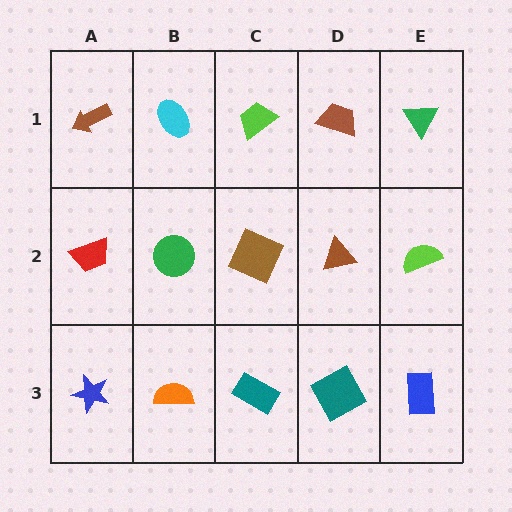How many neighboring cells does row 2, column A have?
3.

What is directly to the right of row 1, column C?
A brown trapezoid.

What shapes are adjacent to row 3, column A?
A red trapezoid (row 2, column A), an orange semicircle (row 3, column B).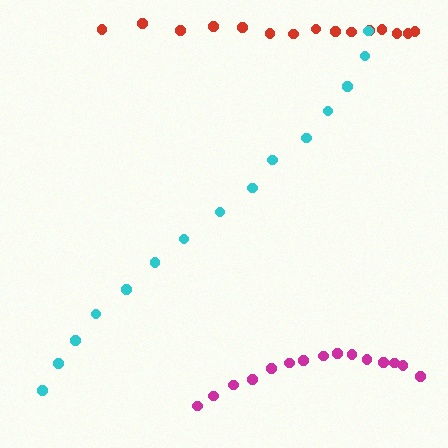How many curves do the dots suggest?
There are 3 distinct paths.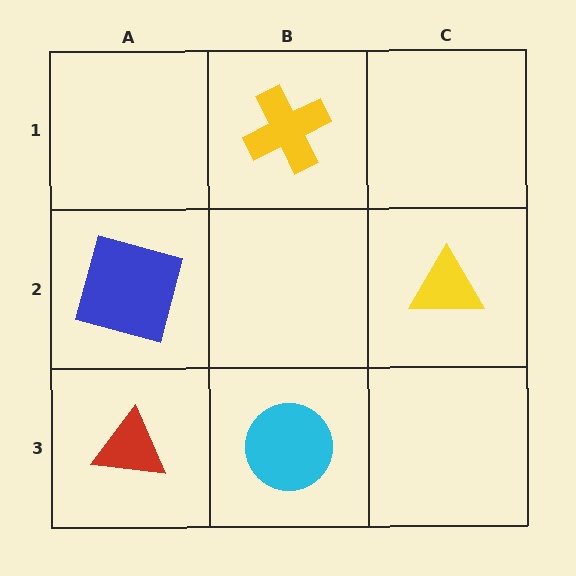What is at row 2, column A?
A blue square.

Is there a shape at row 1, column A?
No, that cell is empty.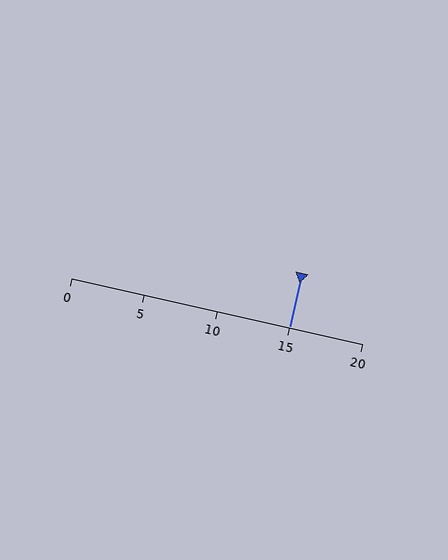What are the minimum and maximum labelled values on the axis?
The axis runs from 0 to 20.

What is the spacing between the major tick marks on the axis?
The major ticks are spaced 5 apart.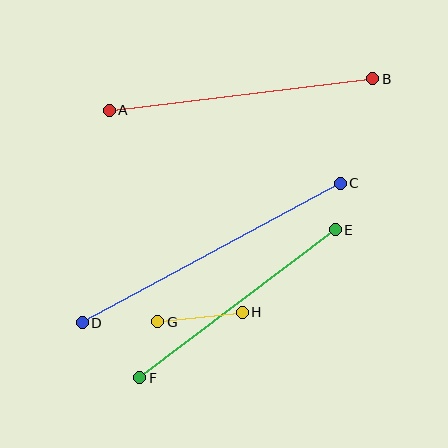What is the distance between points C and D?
The distance is approximately 293 pixels.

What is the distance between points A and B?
The distance is approximately 266 pixels.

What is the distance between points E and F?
The distance is approximately 245 pixels.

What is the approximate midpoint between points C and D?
The midpoint is at approximately (211, 253) pixels.